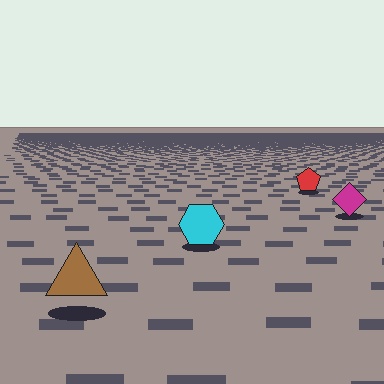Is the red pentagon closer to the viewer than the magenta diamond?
No. The magenta diamond is closer — you can tell from the texture gradient: the ground texture is coarser near it.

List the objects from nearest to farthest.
From nearest to farthest: the brown triangle, the cyan hexagon, the magenta diamond, the red pentagon.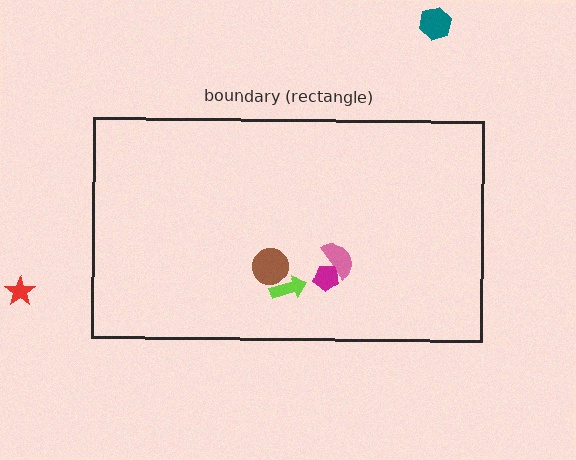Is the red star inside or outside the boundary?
Outside.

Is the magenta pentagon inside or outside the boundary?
Inside.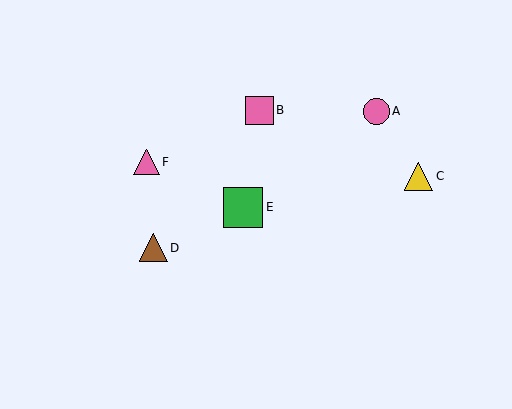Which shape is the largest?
The green square (labeled E) is the largest.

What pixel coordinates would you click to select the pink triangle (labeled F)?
Click at (147, 162) to select the pink triangle F.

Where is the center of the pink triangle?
The center of the pink triangle is at (147, 162).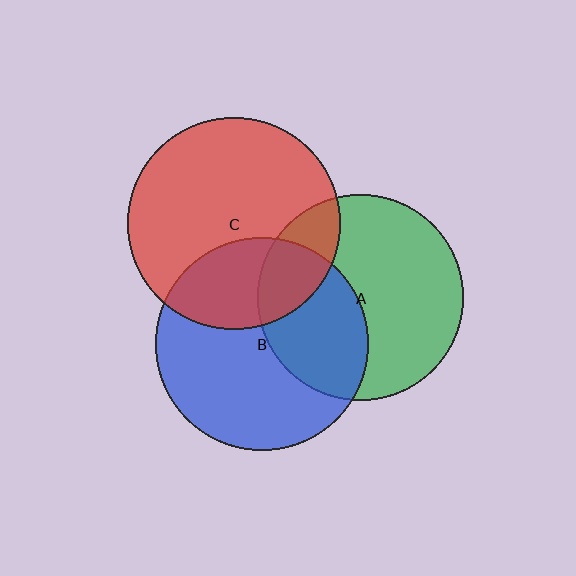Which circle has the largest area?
Circle B (blue).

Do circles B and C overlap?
Yes.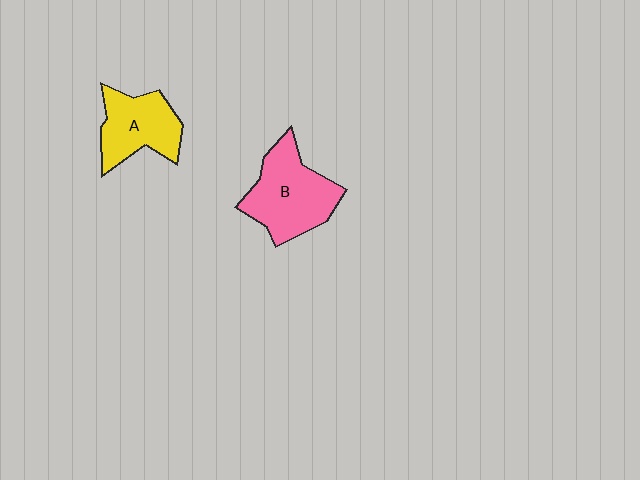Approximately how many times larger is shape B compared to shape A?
Approximately 1.3 times.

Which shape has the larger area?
Shape B (pink).